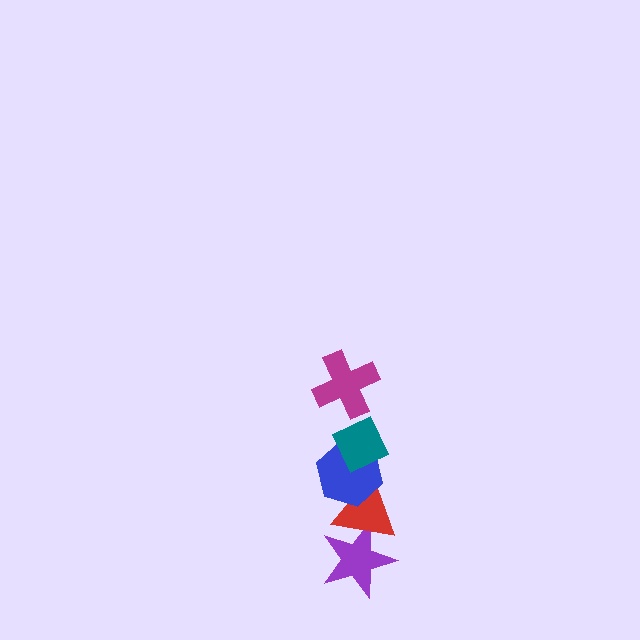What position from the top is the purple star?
The purple star is 5th from the top.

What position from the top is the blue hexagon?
The blue hexagon is 3rd from the top.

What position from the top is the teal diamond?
The teal diamond is 2nd from the top.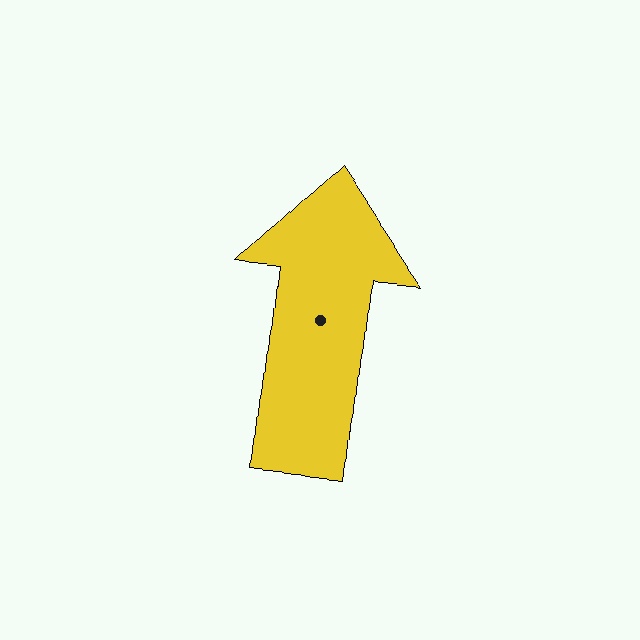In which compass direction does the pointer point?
North.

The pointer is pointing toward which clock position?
Roughly 12 o'clock.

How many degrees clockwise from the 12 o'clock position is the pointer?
Approximately 6 degrees.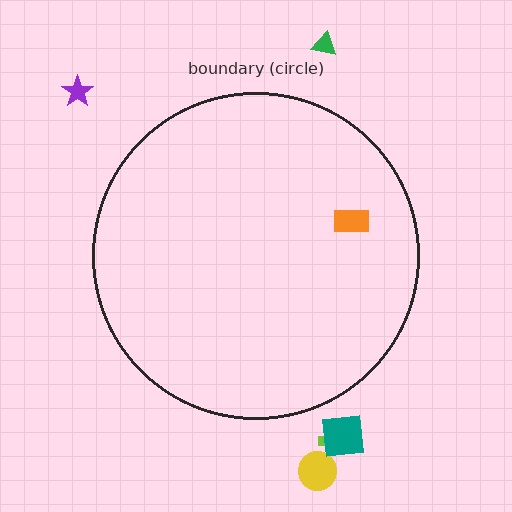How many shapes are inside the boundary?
1 inside, 5 outside.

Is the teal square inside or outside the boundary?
Outside.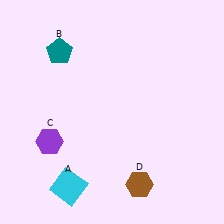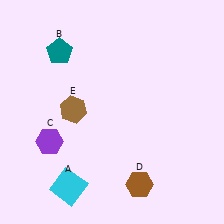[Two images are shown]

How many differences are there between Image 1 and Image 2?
There is 1 difference between the two images.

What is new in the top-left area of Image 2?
A brown hexagon (E) was added in the top-left area of Image 2.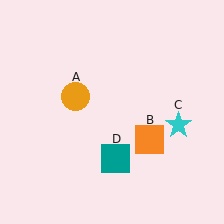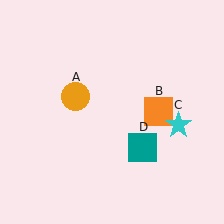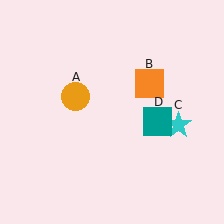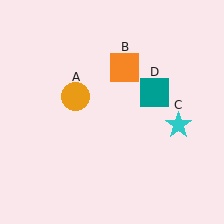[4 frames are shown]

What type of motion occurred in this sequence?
The orange square (object B), teal square (object D) rotated counterclockwise around the center of the scene.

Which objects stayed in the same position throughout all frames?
Orange circle (object A) and cyan star (object C) remained stationary.